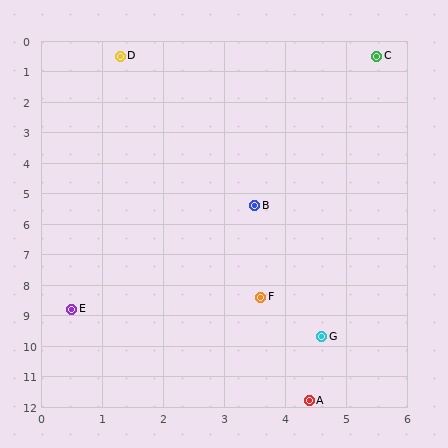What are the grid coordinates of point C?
Point C is at approximately (5.5, 0.5).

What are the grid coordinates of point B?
Point B is at approximately (3.5, 5.4).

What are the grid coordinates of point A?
Point A is at approximately (4.4, 11.8).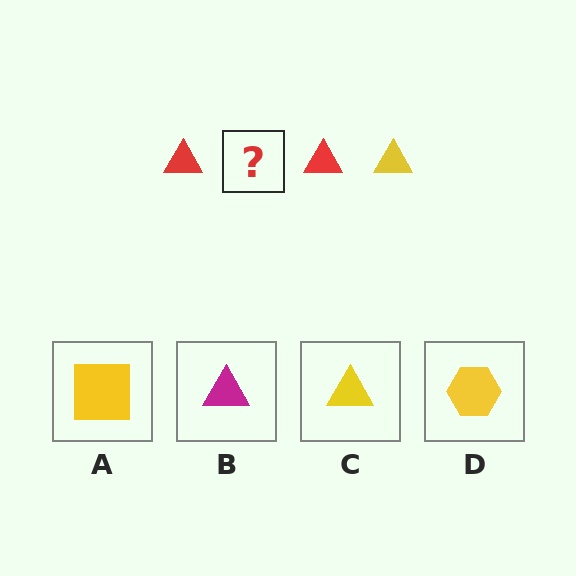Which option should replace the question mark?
Option C.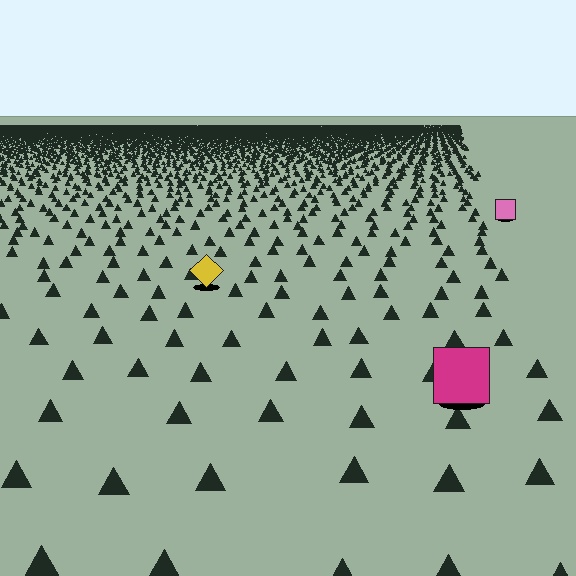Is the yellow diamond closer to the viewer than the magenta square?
No. The magenta square is closer — you can tell from the texture gradient: the ground texture is coarser near it.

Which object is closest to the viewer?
The magenta square is closest. The texture marks near it are larger and more spread out.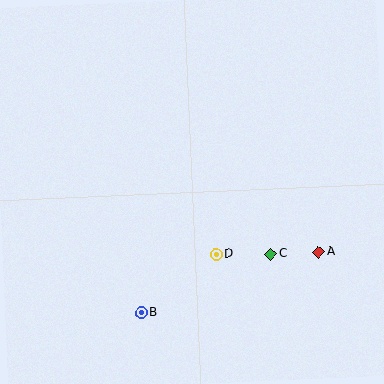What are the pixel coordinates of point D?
Point D is at (216, 254).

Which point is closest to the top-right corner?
Point A is closest to the top-right corner.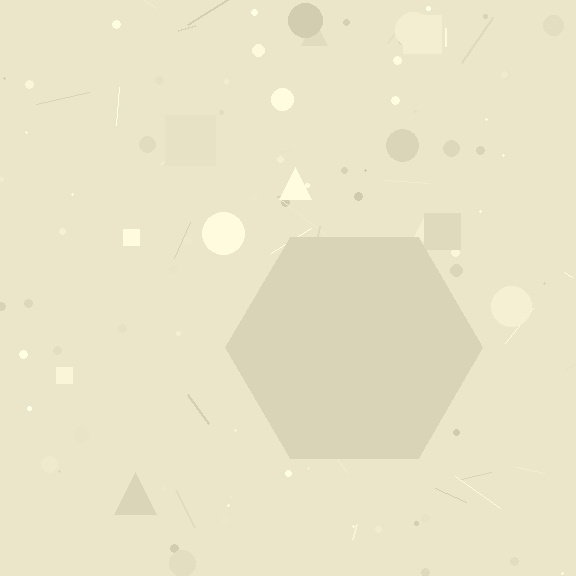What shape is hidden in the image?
A hexagon is hidden in the image.